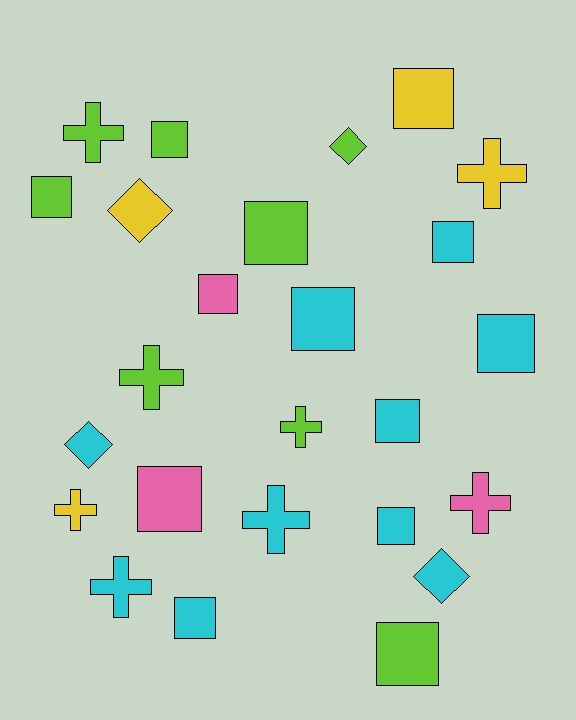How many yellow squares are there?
There is 1 yellow square.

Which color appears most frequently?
Cyan, with 10 objects.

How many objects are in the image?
There are 25 objects.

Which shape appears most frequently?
Square, with 13 objects.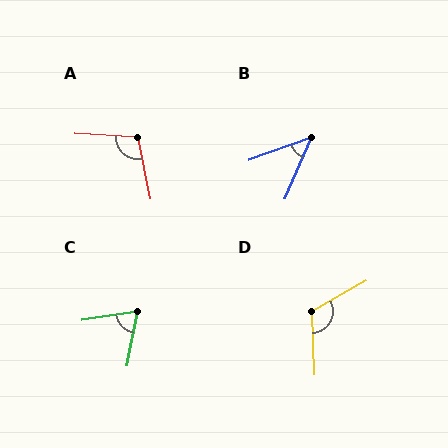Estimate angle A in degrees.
Approximately 106 degrees.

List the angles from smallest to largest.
B (47°), C (69°), A (106°), D (118°).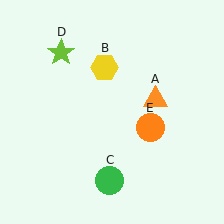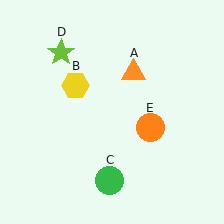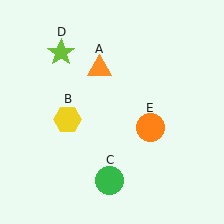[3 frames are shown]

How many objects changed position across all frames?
2 objects changed position: orange triangle (object A), yellow hexagon (object B).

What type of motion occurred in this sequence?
The orange triangle (object A), yellow hexagon (object B) rotated counterclockwise around the center of the scene.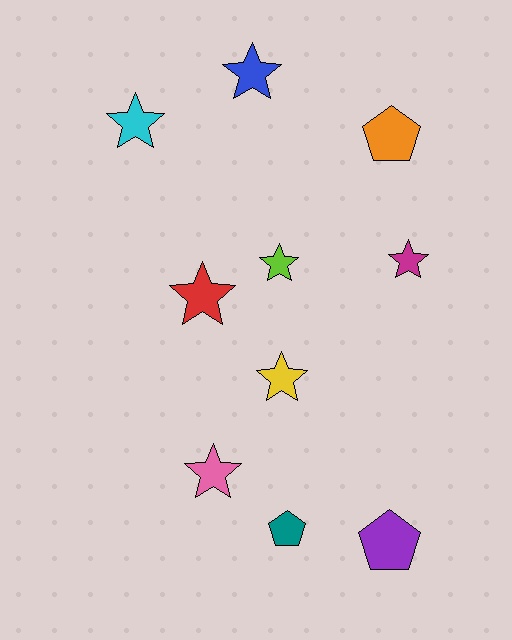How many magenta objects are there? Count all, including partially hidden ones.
There is 1 magenta object.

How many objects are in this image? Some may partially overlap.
There are 10 objects.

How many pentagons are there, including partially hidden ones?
There are 3 pentagons.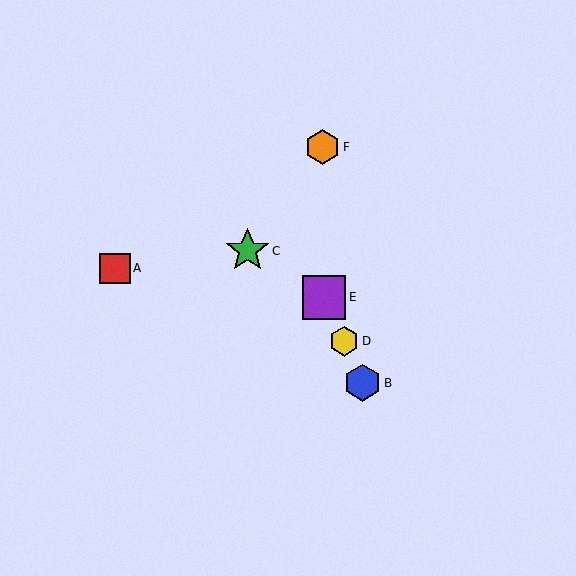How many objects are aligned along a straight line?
3 objects (B, D, E) are aligned along a straight line.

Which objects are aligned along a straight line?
Objects B, D, E are aligned along a straight line.